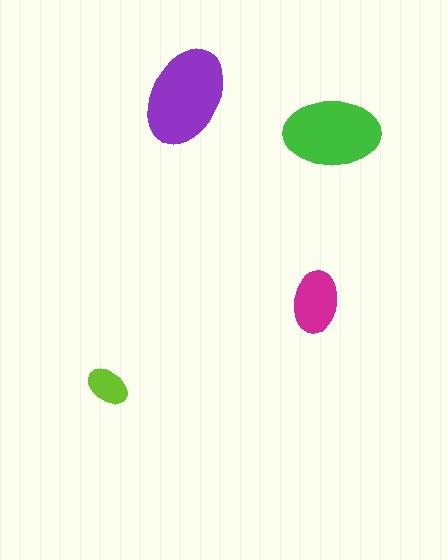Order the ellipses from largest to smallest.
the purple one, the green one, the magenta one, the lime one.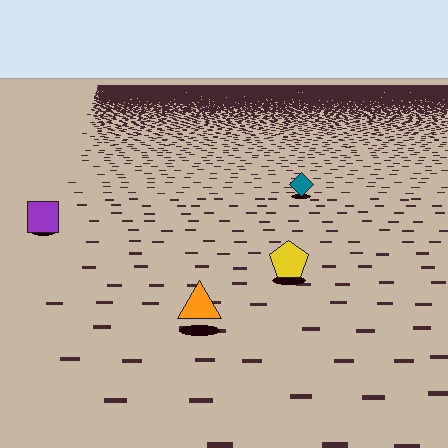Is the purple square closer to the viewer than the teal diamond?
Yes. The purple square is closer — you can tell from the texture gradient: the ground texture is coarser near it.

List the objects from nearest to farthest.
From nearest to farthest: the orange triangle, the yellow pentagon, the purple square, the teal diamond.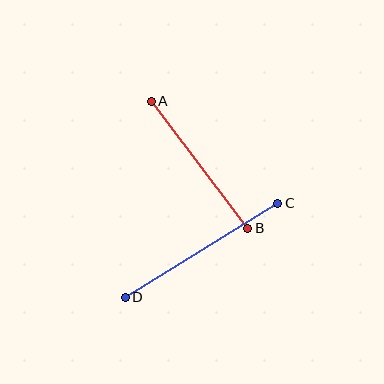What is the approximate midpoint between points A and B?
The midpoint is at approximately (200, 165) pixels.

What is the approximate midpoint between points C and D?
The midpoint is at approximately (201, 250) pixels.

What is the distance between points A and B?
The distance is approximately 159 pixels.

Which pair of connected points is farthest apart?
Points C and D are farthest apart.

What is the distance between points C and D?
The distance is approximately 179 pixels.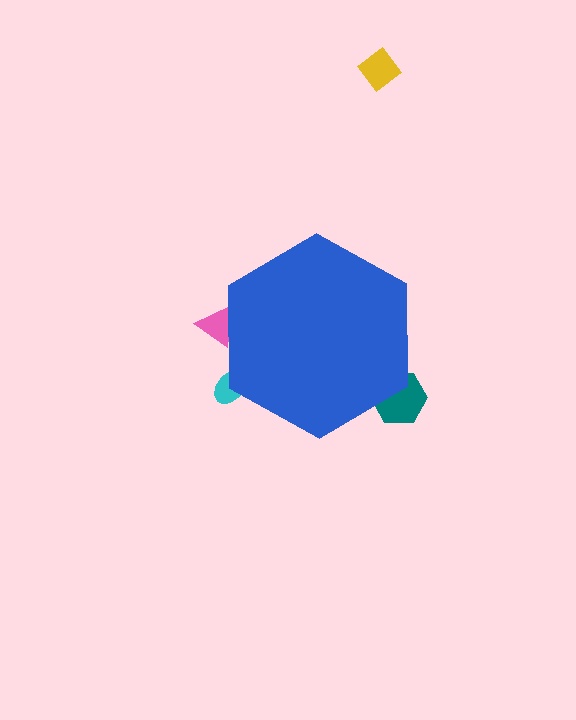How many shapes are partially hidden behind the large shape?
3 shapes are partially hidden.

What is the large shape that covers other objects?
A blue hexagon.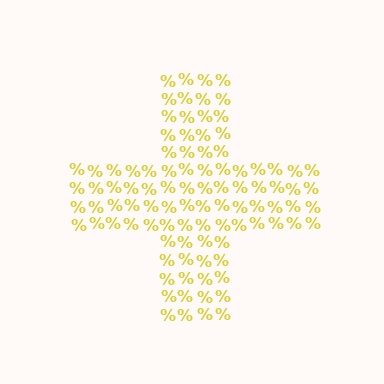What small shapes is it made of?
It is made of small percent signs.